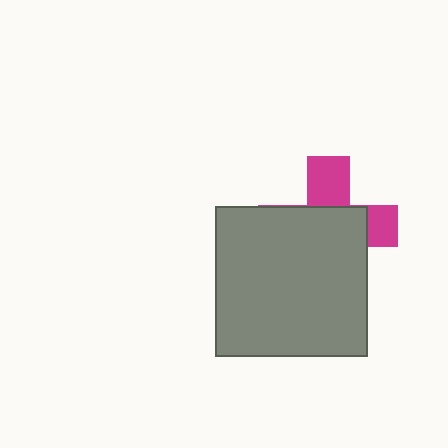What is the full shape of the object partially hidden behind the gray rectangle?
The partially hidden object is a magenta cross.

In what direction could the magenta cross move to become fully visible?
The magenta cross could move up. That would shift it out from behind the gray rectangle entirely.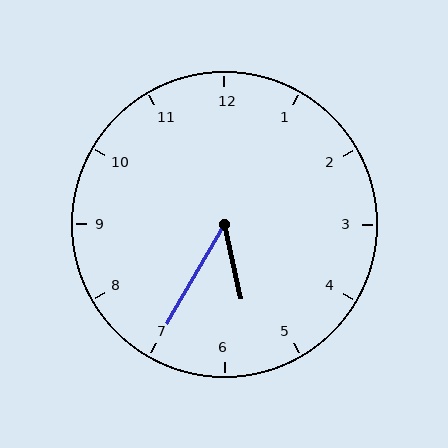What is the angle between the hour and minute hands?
Approximately 42 degrees.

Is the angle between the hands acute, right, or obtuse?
It is acute.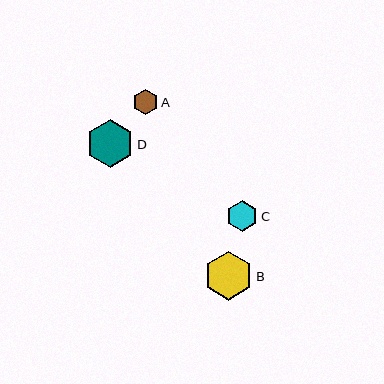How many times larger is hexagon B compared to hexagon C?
Hexagon B is approximately 1.5 times the size of hexagon C.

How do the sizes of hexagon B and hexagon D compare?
Hexagon B and hexagon D are approximately the same size.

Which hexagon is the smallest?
Hexagon A is the smallest with a size of approximately 26 pixels.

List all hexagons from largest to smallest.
From largest to smallest: B, D, C, A.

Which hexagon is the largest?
Hexagon B is the largest with a size of approximately 49 pixels.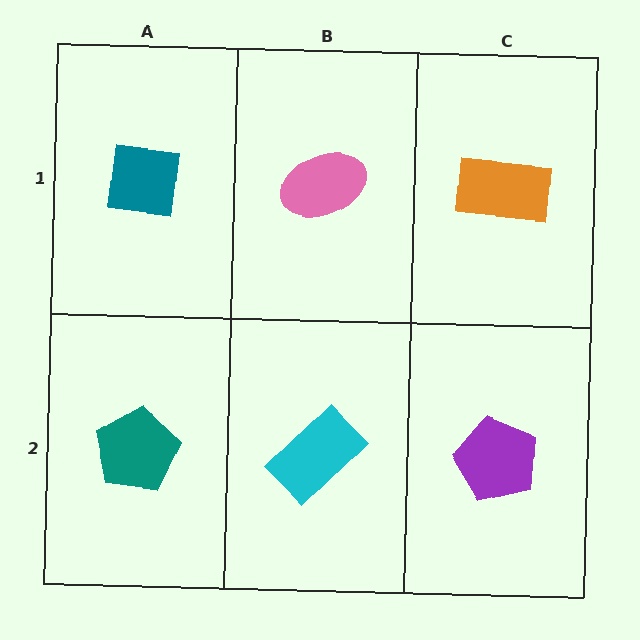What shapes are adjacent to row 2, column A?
A teal square (row 1, column A), a cyan rectangle (row 2, column B).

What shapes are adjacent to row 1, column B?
A cyan rectangle (row 2, column B), a teal square (row 1, column A), an orange rectangle (row 1, column C).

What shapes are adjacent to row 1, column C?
A purple pentagon (row 2, column C), a pink ellipse (row 1, column B).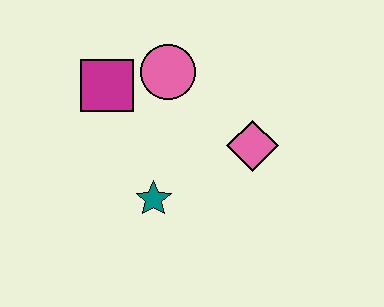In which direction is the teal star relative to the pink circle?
The teal star is below the pink circle.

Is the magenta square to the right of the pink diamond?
No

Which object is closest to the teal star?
The pink diamond is closest to the teal star.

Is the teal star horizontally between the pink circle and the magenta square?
Yes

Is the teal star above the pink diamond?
No